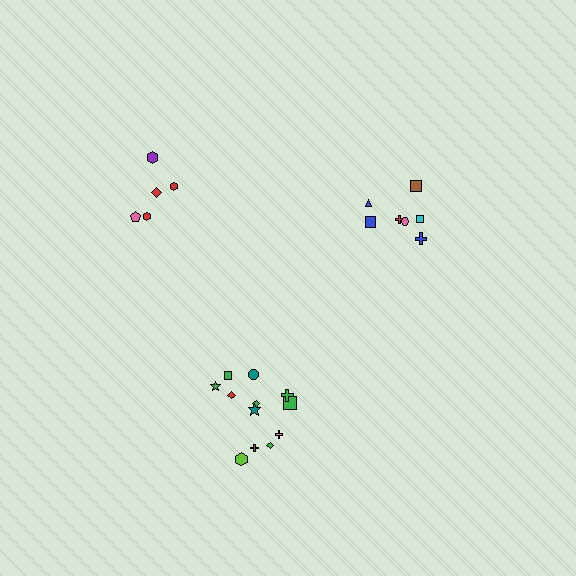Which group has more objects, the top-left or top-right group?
The top-right group.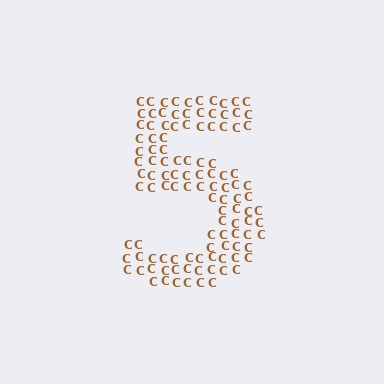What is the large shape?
The large shape is the digit 5.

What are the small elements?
The small elements are letter C's.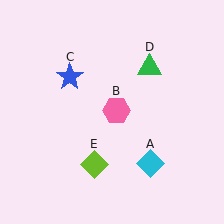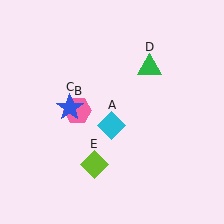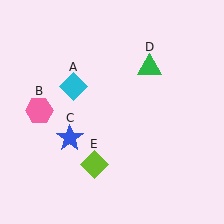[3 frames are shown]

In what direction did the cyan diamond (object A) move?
The cyan diamond (object A) moved up and to the left.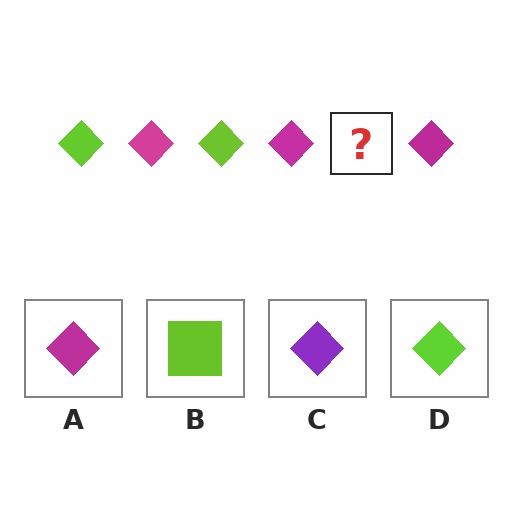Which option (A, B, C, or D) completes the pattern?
D.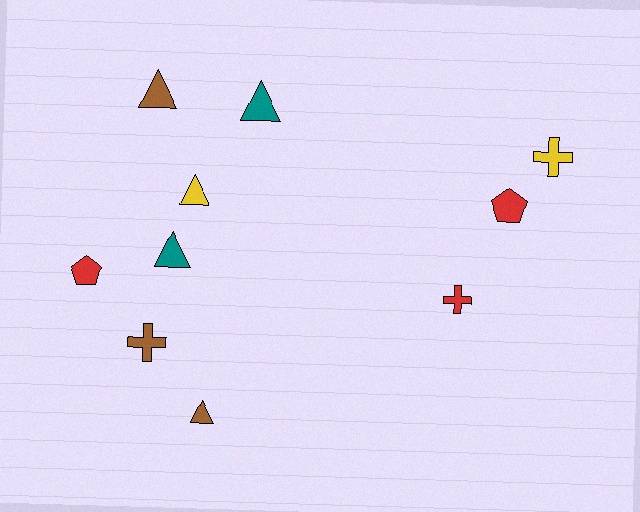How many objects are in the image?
There are 10 objects.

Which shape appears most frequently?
Triangle, with 5 objects.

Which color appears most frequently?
Brown, with 3 objects.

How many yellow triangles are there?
There is 1 yellow triangle.